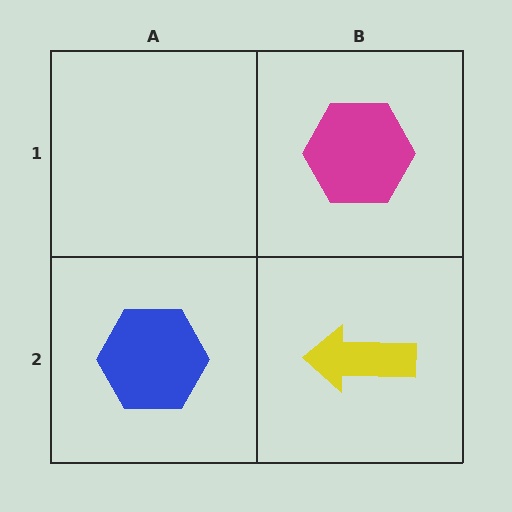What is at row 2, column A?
A blue hexagon.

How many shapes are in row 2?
2 shapes.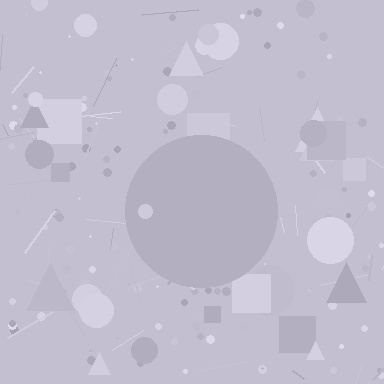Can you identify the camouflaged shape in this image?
The camouflaged shape is a circle.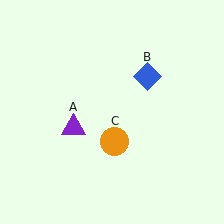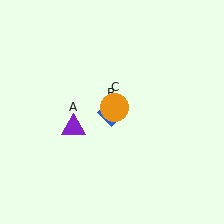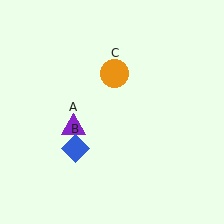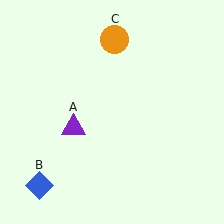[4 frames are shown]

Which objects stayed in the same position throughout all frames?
Purple triangle (object A) remained stationary.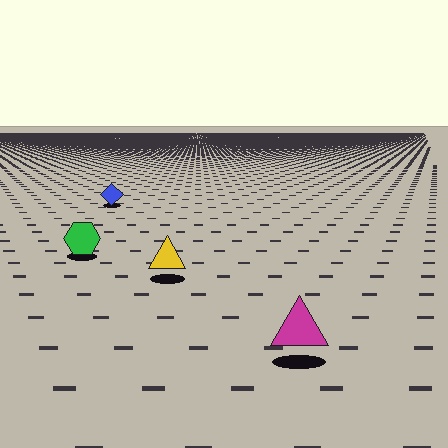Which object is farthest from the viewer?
The blue diamond is farthest from the viewer. It appears smaller and the ground texture around it is denser.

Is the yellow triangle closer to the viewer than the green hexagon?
Yes. The yellow triangle is closer — you can tell from the texture gradient: the ground texture is coarser near it.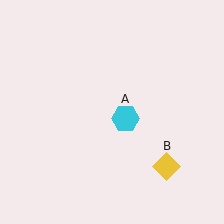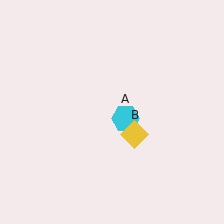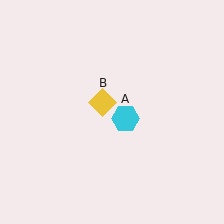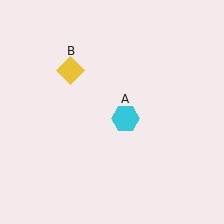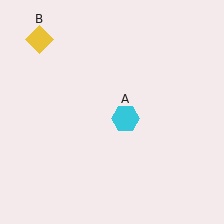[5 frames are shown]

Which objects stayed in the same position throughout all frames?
Cyan hexagon (object A) remained stationary.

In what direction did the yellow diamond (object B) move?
The yellow diamond (object B) moved up and to the left.